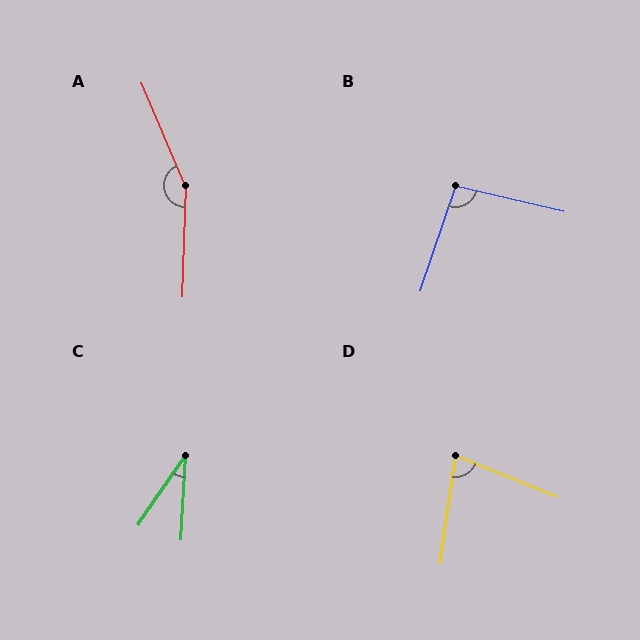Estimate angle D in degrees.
Approximately 76 degrees.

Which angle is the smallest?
C, at approximately 31 degrees.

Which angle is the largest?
A, at approximately 155 degrees.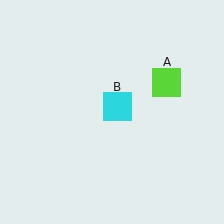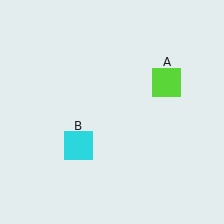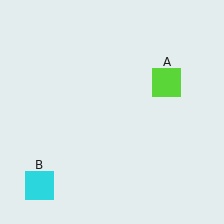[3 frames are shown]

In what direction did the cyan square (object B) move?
The cyan square (object B) moved down and to the left.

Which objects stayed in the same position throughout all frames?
Lime square (object A) remained stationary.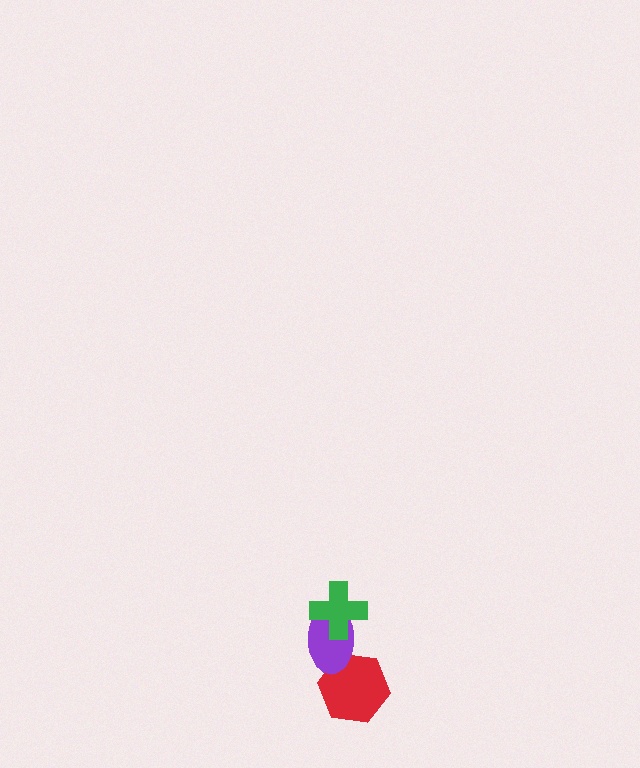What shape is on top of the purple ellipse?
The green cross is on top of the purple ellipse.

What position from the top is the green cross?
The green cross is 1st from the top.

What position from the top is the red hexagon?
The red hexagon is 3rd from the top.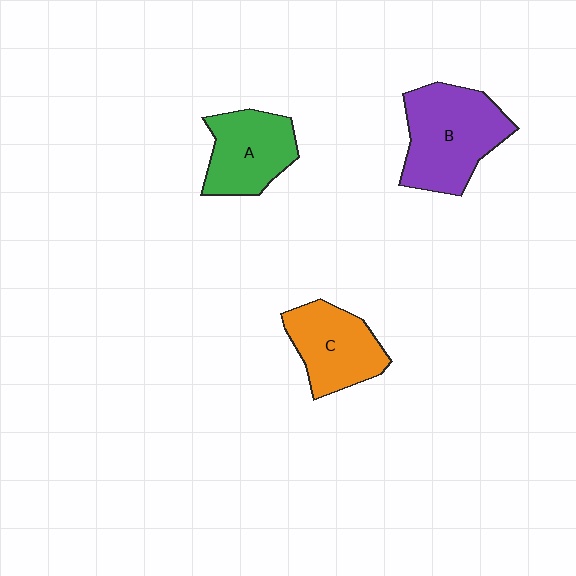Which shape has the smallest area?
Shape A (green).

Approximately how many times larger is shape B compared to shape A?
Approximately 1.4 times.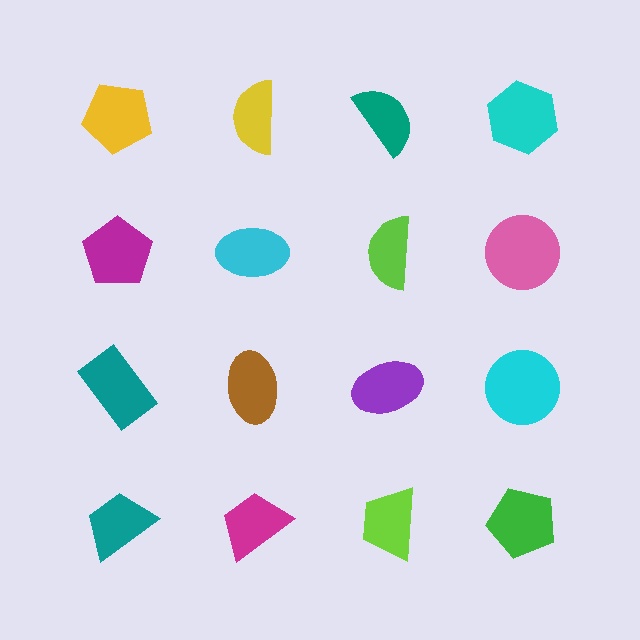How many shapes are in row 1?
4 shapes.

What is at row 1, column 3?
A teal semicircle.